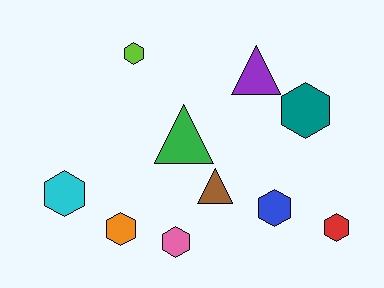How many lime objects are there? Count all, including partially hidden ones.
There is 1 lime object.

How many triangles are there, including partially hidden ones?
There are 3 triangles.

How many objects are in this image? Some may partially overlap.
There are 10 objects.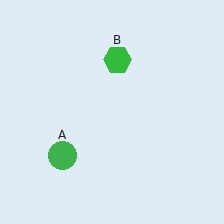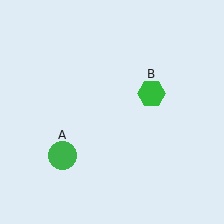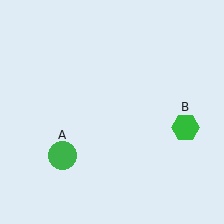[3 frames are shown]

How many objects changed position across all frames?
1 object changed position: green hexagon (object B).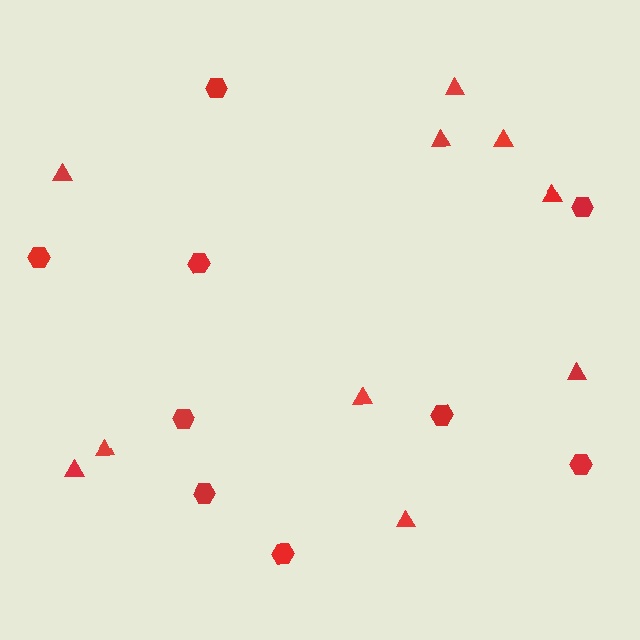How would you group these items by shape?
There are 2 groups: one group of triangles (10) and one group of hexagons (9).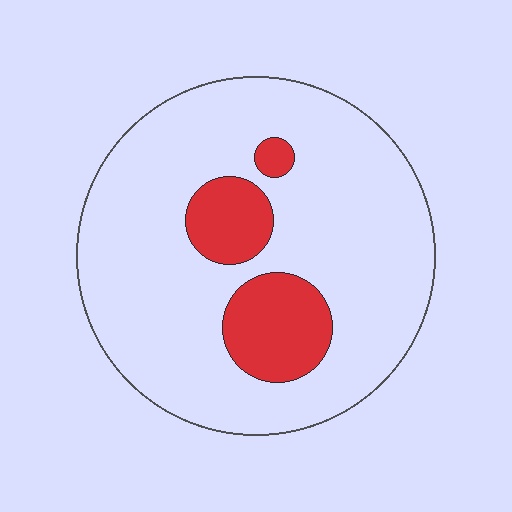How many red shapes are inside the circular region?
3.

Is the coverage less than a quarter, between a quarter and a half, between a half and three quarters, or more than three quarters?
Less than a quarter.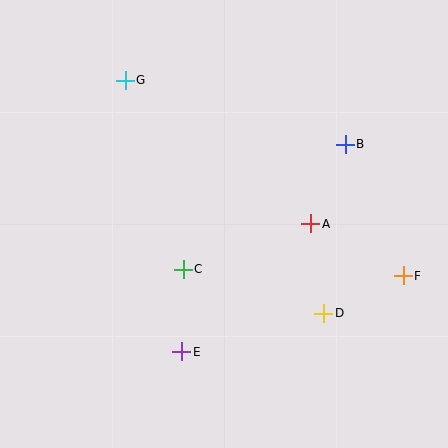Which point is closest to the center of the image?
Point C at (183, 270) is closest to the center.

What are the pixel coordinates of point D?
Point D is at (324, 313).